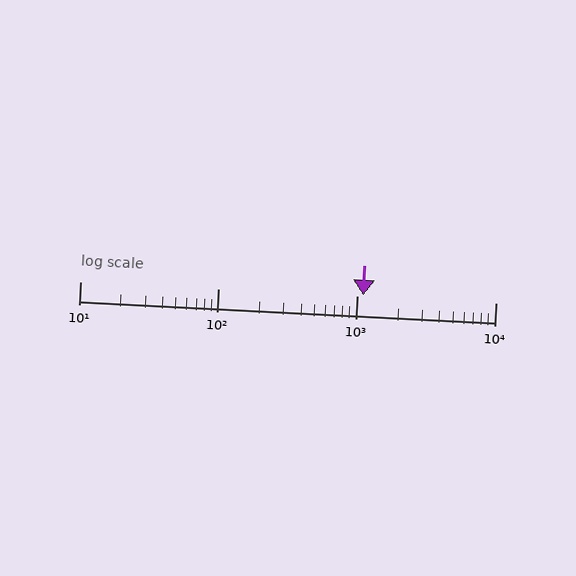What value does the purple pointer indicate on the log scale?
The pointer indicates approximately 1100.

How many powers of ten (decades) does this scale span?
The scale spans 3 decades, from 10 to 10000.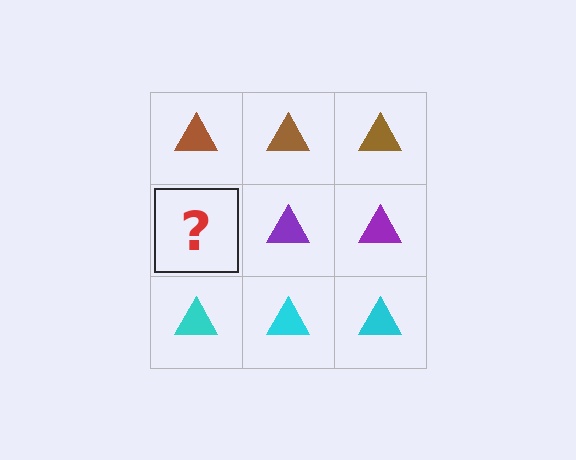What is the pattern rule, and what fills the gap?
The rule is that each row has a consistent color. The gap should be filled with a purple triangle.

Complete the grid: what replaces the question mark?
The question mark should be replaced with a purple triangle.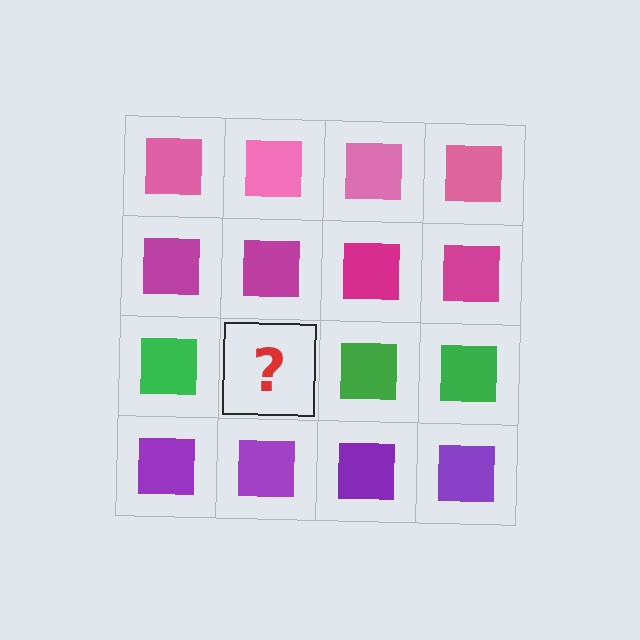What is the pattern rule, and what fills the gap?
The rule is that each row has a consistent color. The gap should be filled with a green square.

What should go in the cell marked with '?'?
The missing cell should contain a green square.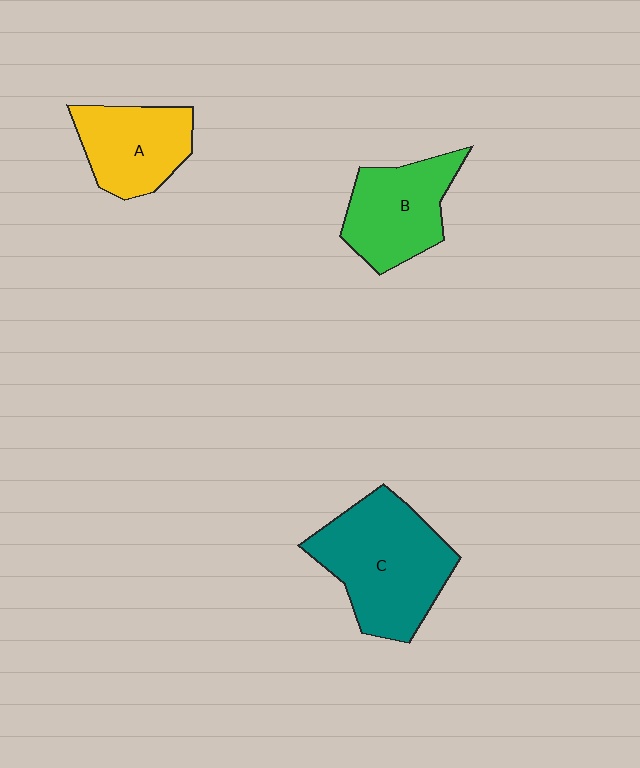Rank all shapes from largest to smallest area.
From largest to smallest: C (teal), B (green), A (yellow).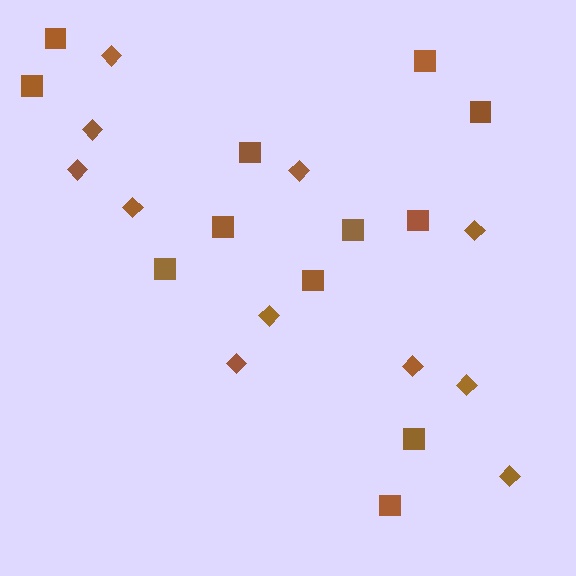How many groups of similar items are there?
There are 2 groups: one group of diamonds (11) and one group of squares (12).